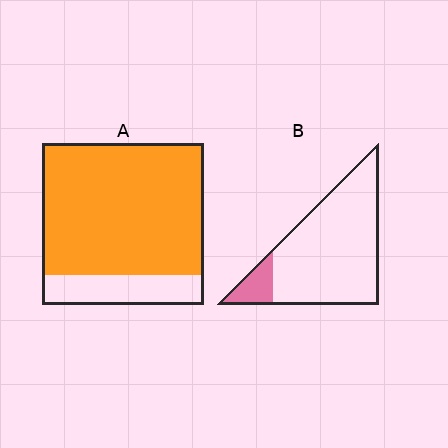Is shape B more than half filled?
No.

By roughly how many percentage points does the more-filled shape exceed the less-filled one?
By roughly 70 percentage points (A over B).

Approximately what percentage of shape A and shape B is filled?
A is approximately 80% and B is approximately 10%.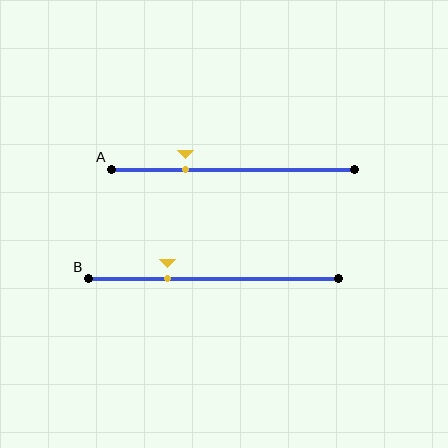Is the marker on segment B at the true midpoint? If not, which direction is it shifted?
No, the marker on segment B is shifted to the left by about 18% of the segment length.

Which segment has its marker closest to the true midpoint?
Segment B has its marker closest to the true midpoint.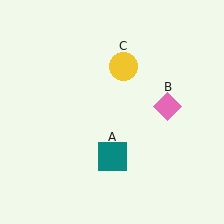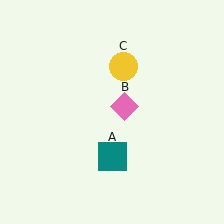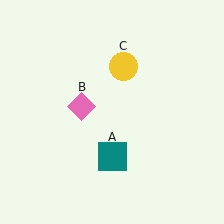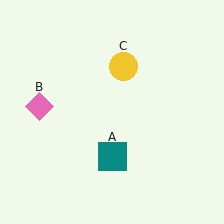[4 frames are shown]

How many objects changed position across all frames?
1 object changed position: pink diamond (object B).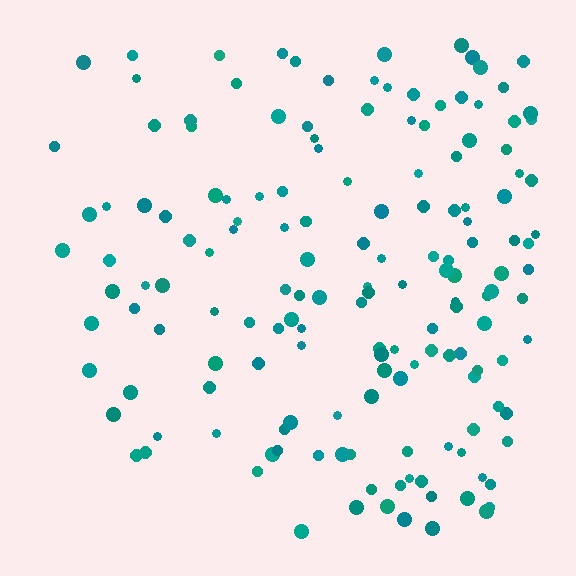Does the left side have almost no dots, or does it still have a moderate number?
Still a moderate number, just noticeably fewer than the right.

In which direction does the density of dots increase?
From left to right, with the right side densest.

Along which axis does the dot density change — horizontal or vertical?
Horizontal.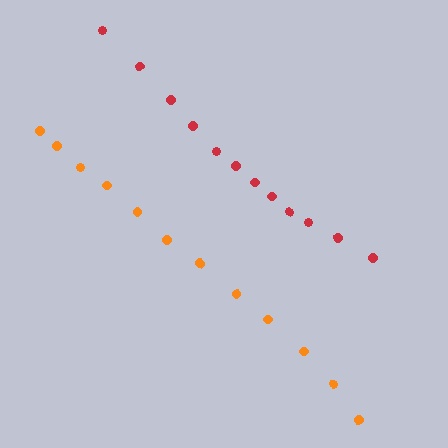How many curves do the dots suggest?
There are 2 distinct paths.